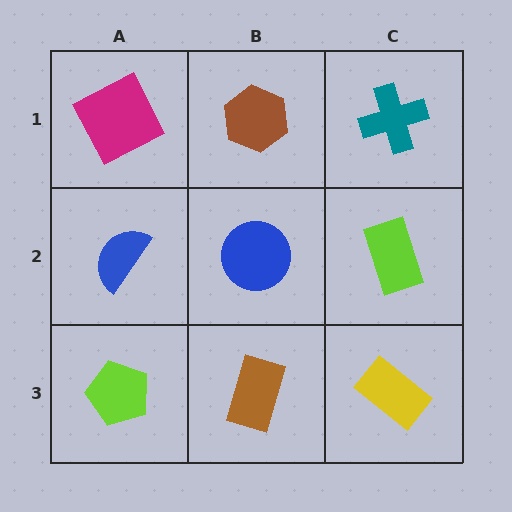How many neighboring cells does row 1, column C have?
2.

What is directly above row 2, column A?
A magenta square.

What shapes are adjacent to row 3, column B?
A blue circle (row 2, column B), a lime pentagon (row 3, column A), a yellow rectangle (row 3, column C).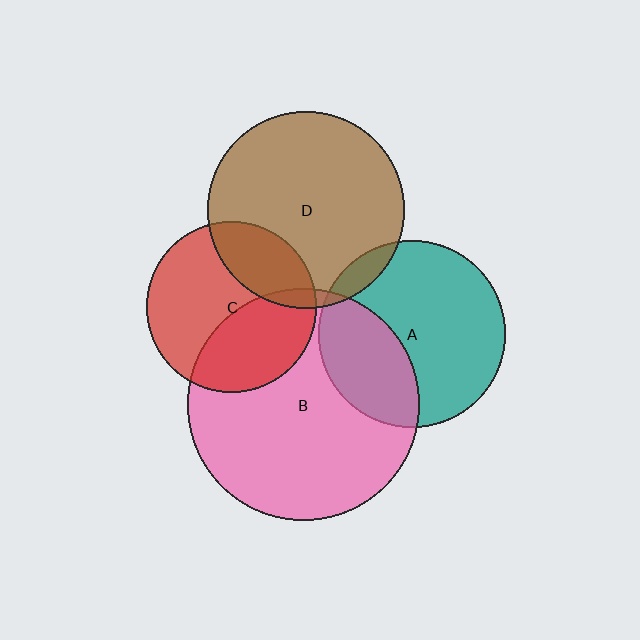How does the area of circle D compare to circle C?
Approximately 1.3 times.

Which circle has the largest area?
Circle B (pink).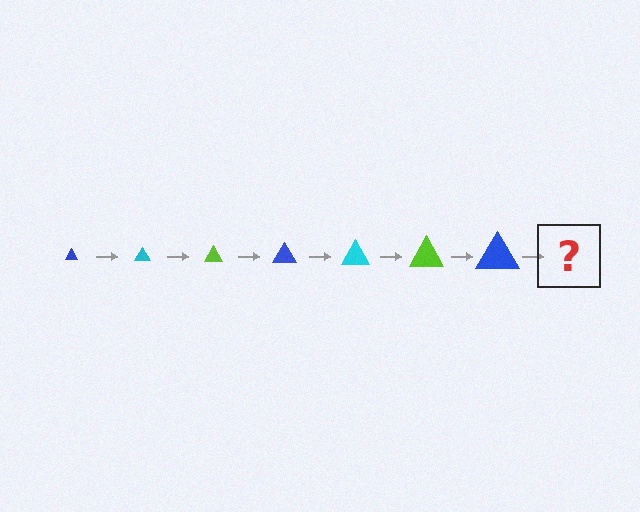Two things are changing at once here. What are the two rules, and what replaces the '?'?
The two rules are that the triangle grows larger each step and the color cycles through blue, cyan, and lime. The '?' should be a cyan triangle, larger than the previous one.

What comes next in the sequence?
The next element should be a cyan triangle, larger than the previous one.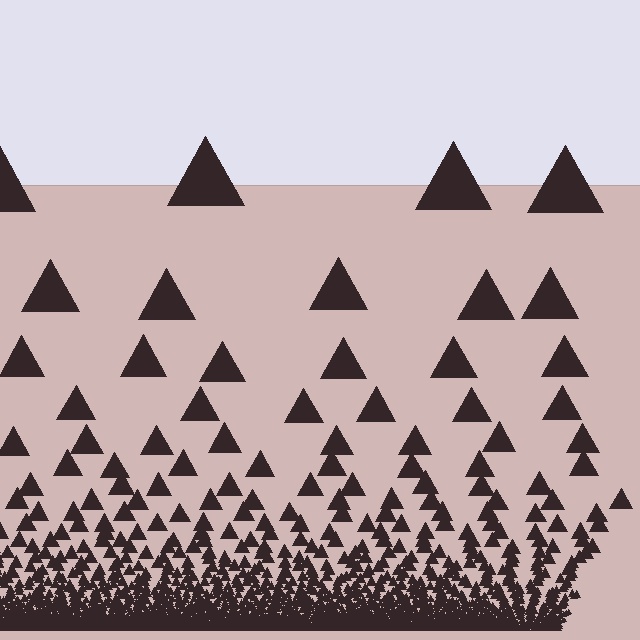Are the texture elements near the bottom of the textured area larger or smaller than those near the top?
Smaller. The gradient is inverted — elements near the bottom are smaller and denser.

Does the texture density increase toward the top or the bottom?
Density increases toward the bottom.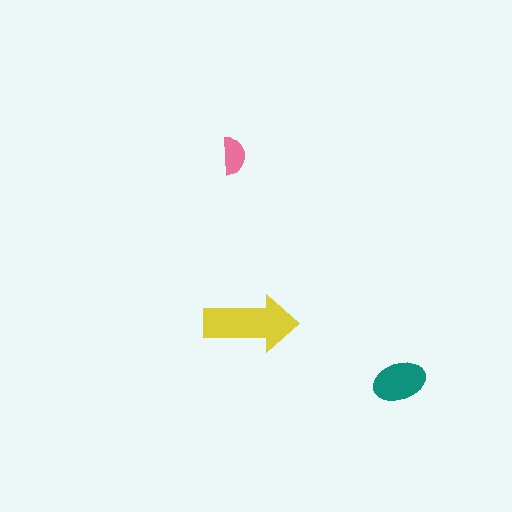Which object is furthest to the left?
The pink semicircle is leftmost.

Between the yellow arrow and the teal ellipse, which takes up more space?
The yellow arrow.